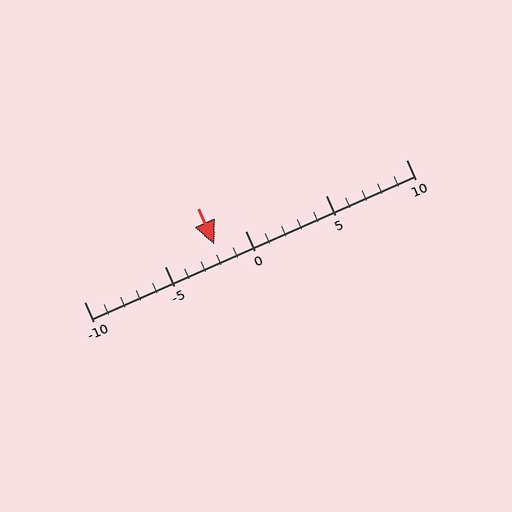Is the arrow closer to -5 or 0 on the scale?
The arrow is closer to 0.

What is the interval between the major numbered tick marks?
The major tick marks are spaced 5 units apart.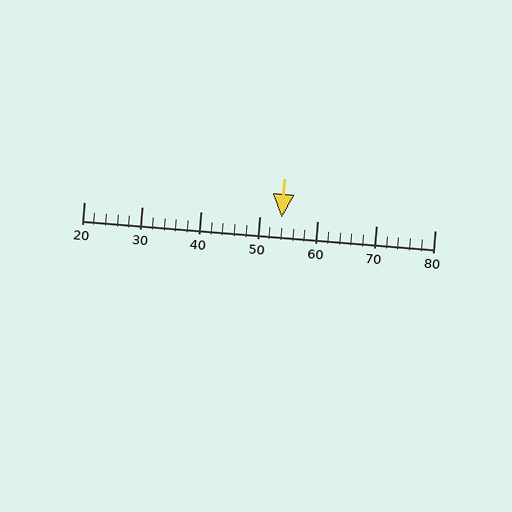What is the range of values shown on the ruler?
The ruler shows values from 20 to 80.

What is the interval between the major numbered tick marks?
The major tick marks are spaced 10 units apart.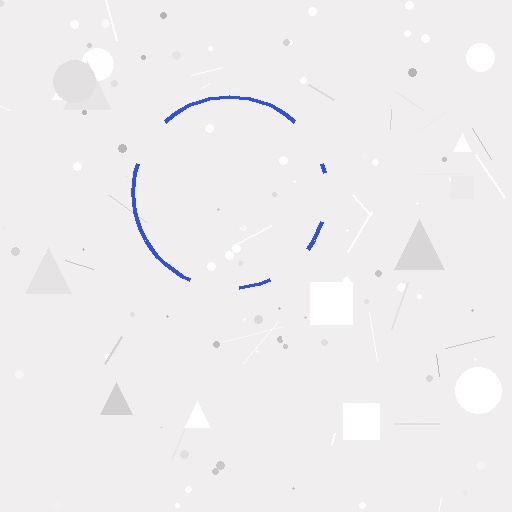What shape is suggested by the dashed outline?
The dashed outline suggests a circle.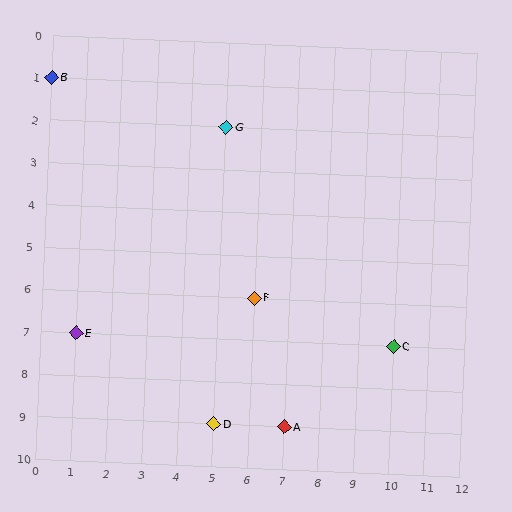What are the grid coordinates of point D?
Point D is at grid coordinates (5, 9).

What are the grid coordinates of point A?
Point A is at grid coordinates (7, 9).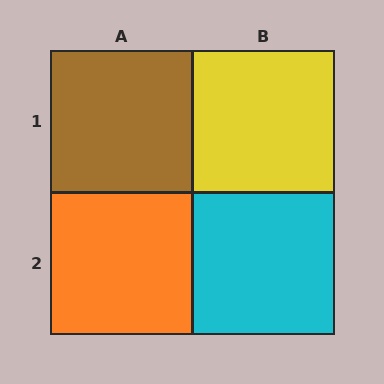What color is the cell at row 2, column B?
Cyan.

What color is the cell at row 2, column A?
Orange.